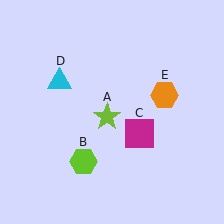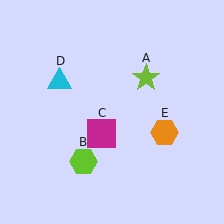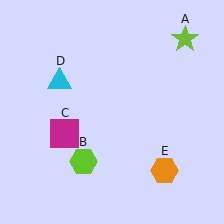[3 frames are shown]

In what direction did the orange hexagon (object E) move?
The orange hexagon (object E) moved down.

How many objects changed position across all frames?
3 objects changed position: lime star (object A), magenta square (object C), orange hexagon (object E).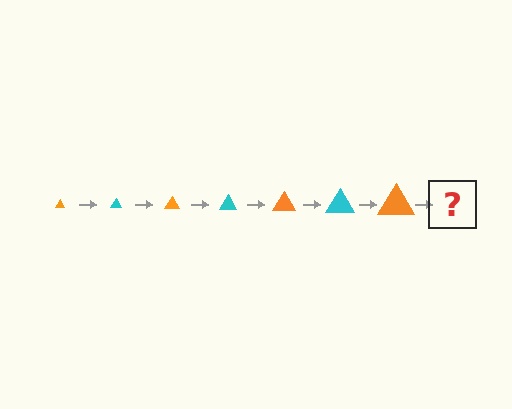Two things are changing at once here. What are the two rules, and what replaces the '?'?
The two rules are that the triangle grows larger each step and the color cycles through orange and cyan. The '?' should be a cyan triangle, larger than the previous one.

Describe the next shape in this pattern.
It should be a cyan triangle, larger than the previous one.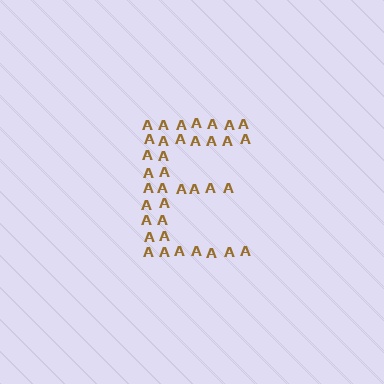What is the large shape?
The large shape is the letter E.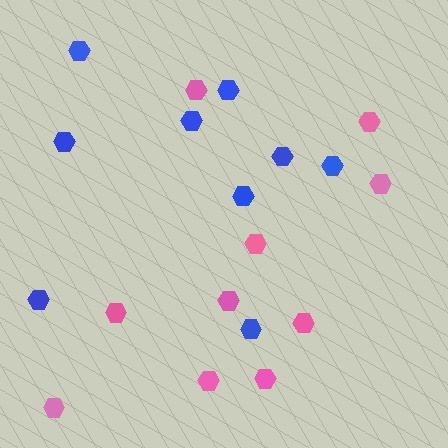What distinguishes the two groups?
There are 2 groups: one group of blue hexagons (9) and one group of pink hexagons (10).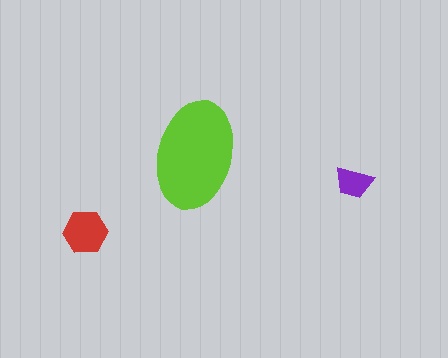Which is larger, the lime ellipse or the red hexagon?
The lime ellipse.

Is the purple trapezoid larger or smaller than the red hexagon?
Smaller.